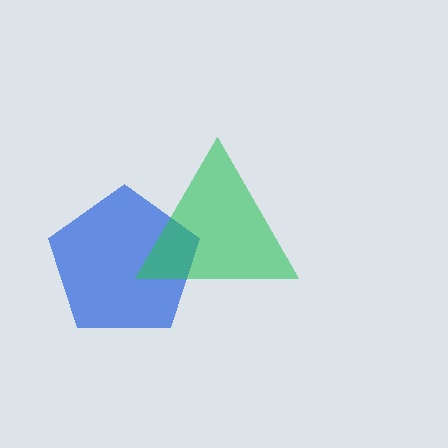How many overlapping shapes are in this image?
There are 2 overlapping shapes in the image.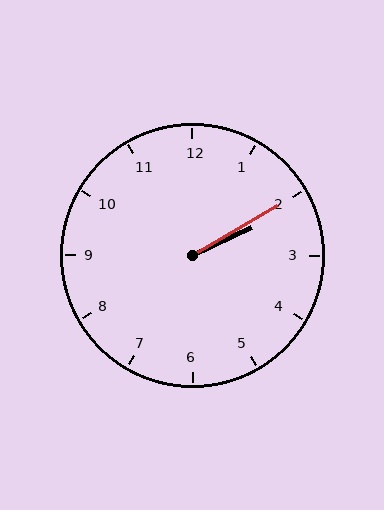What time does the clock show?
2:10.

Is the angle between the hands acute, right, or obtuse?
It is acute.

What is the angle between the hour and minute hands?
Approximately 5 degrees.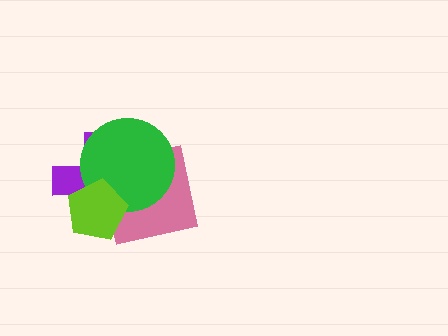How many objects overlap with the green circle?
3 objects overlap with the green circle.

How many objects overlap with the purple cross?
3 objects overlap with the purple cross.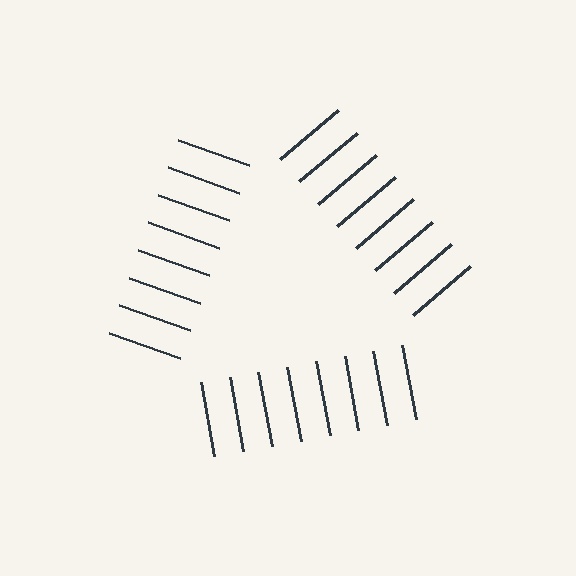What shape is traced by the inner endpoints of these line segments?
An illusory triangle — the line segments terminate on its edges but no continuous stroke is drawn.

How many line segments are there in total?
24 — 8 along each of the 3 edges.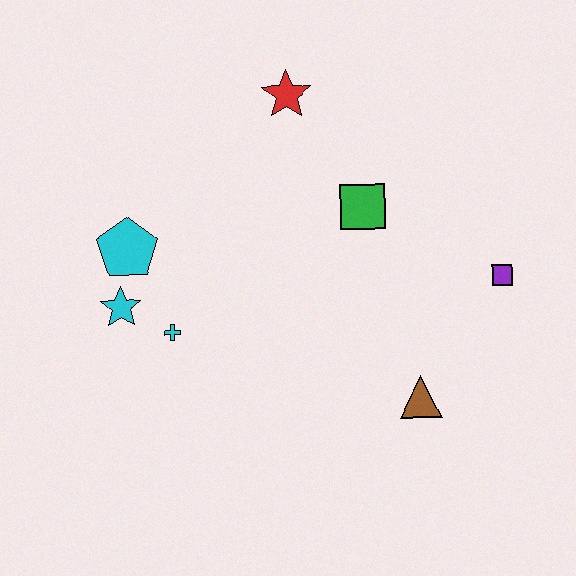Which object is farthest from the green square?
The cyan star is farthest from the green square.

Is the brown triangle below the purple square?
Yes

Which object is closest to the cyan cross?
The cyan star is closest to the cyan cross.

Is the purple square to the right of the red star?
Yes